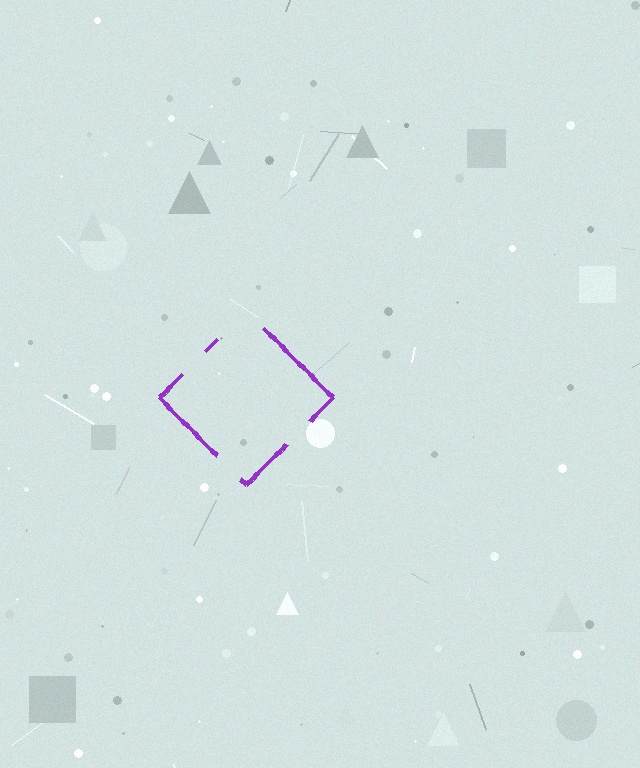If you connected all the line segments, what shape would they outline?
They would outline a diamond.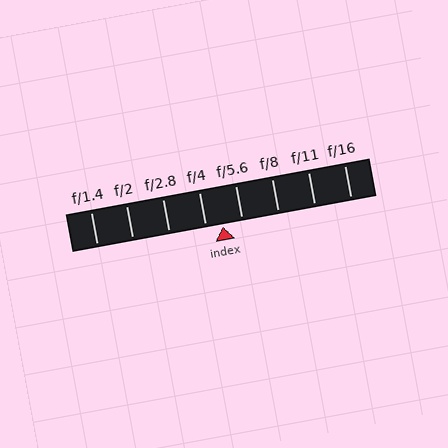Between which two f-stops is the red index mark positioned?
The index mark is between f/4 and f/5.6.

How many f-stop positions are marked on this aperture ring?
There are 8 f-stop positions marked.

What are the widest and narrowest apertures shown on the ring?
The widest aperture shown is f/1.4 and the narrowest is f/16.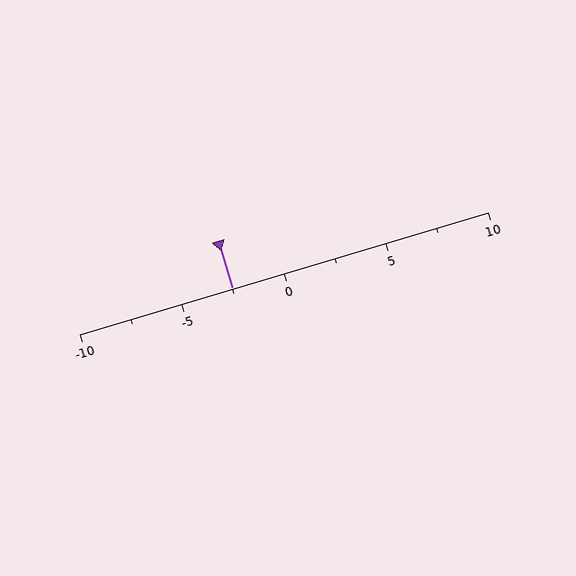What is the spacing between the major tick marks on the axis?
The major ticks are spaced 5 apart.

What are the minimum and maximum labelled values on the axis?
The axis runs from -10 to 10.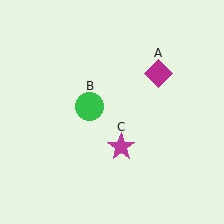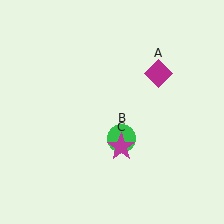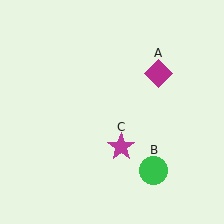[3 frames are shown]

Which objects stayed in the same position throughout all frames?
Magenta diamond (object A) and magenta star (object C) remained stationary.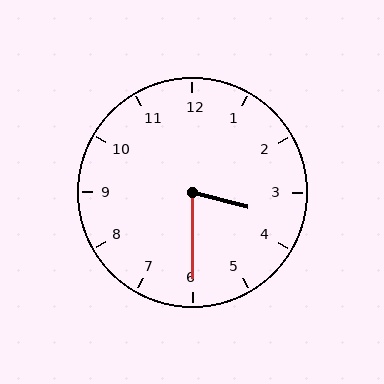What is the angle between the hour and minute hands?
Approximately 75 degrees.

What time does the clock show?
3:30.